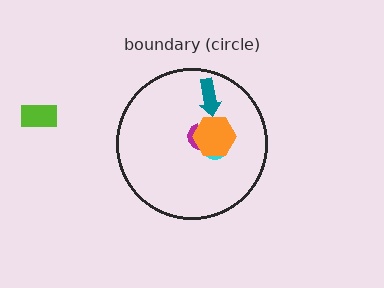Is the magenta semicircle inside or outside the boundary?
Inside.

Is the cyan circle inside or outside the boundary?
Inside.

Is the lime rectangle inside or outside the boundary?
Outside.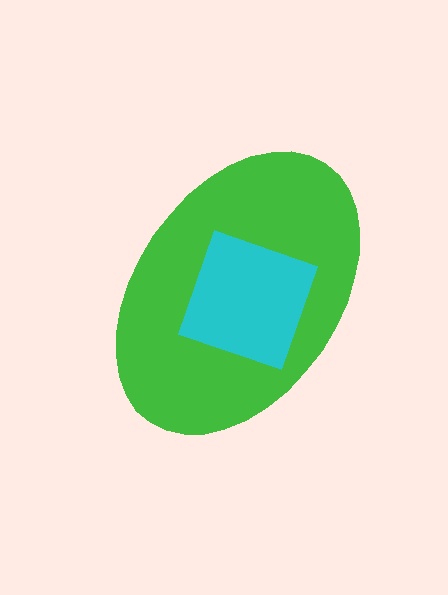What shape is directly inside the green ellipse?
The cyan diamond.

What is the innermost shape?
The cyan diamond.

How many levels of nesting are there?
2.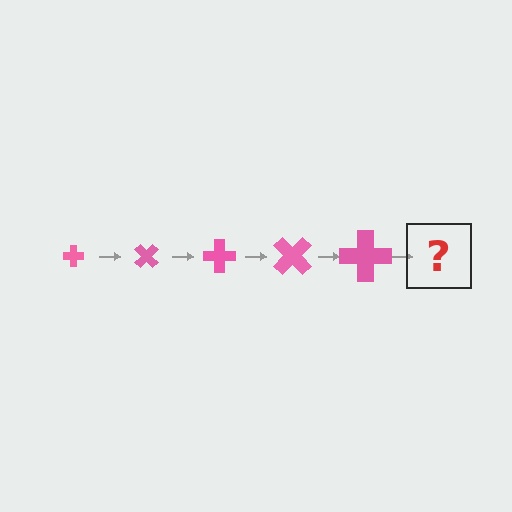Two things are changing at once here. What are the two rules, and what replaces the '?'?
The two rules are that the cross grows larger each step and it rotates 45 degrees each step. The '?' should be a cross, larger than the previous one and rotated 225 degrees from the start.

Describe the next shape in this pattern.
It should be a cross, larger than the previous one and rotated 225 degrees from the start.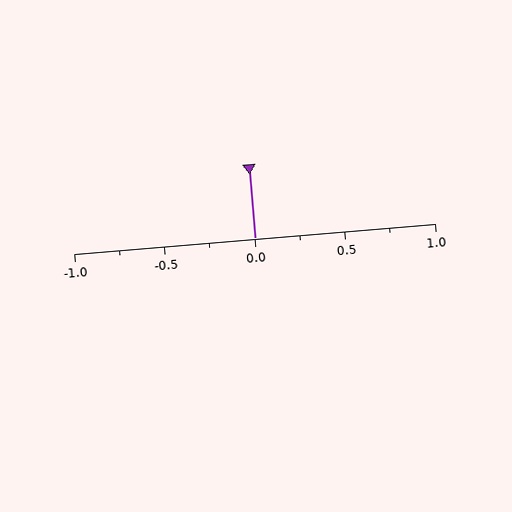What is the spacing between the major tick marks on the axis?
The major ticks are spaced 0.5 apart.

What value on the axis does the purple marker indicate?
The marker indicates approximately 0.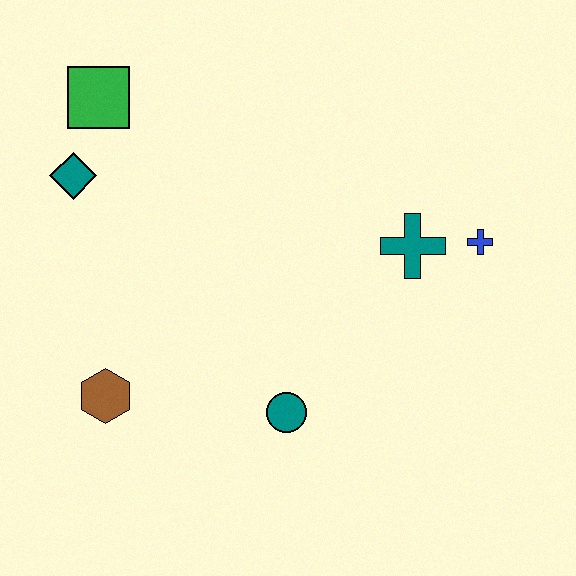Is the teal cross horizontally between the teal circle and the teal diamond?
No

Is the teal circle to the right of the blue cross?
No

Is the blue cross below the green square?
Yes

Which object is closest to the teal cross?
The blue cross is closest to the teal cross.